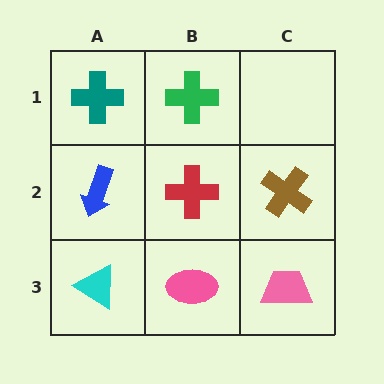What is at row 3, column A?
A cyan triangle.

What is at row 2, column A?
A blue arrow.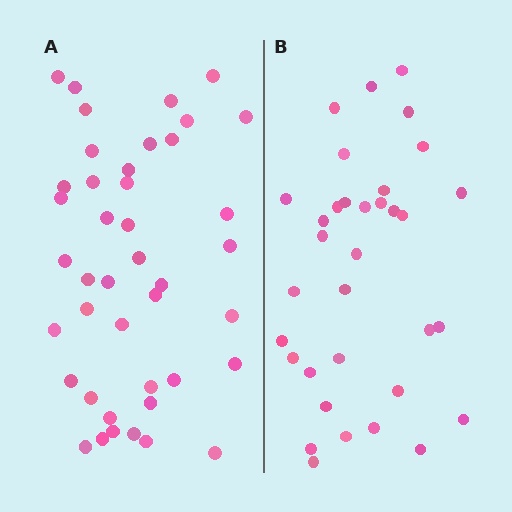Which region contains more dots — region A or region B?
Region A (the left region) has more dots.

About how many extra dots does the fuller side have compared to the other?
Region A has roughly 8 or so more dots than region B.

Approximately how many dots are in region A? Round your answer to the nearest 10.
About 40 dots. (The exact count is 42, which rounds to 40.)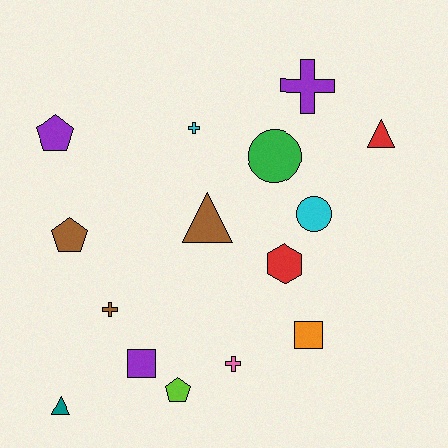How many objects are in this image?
There are 15 objects.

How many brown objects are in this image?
There are 3 brown objects.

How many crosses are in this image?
There are 4 crosses.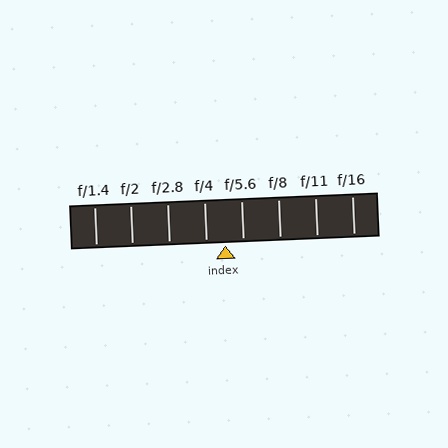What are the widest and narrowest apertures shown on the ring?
The widest aperture shown is f/1.4 and the narrowest is f/16.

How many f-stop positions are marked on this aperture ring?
There are 8 f-stop positions marked.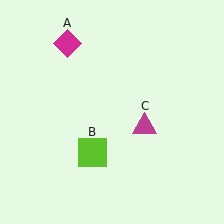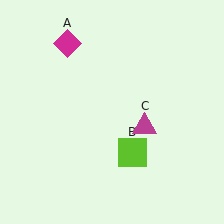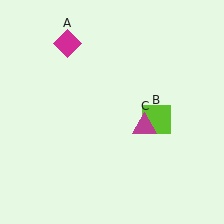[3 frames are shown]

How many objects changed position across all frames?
1 object changed position: lime square (object B).